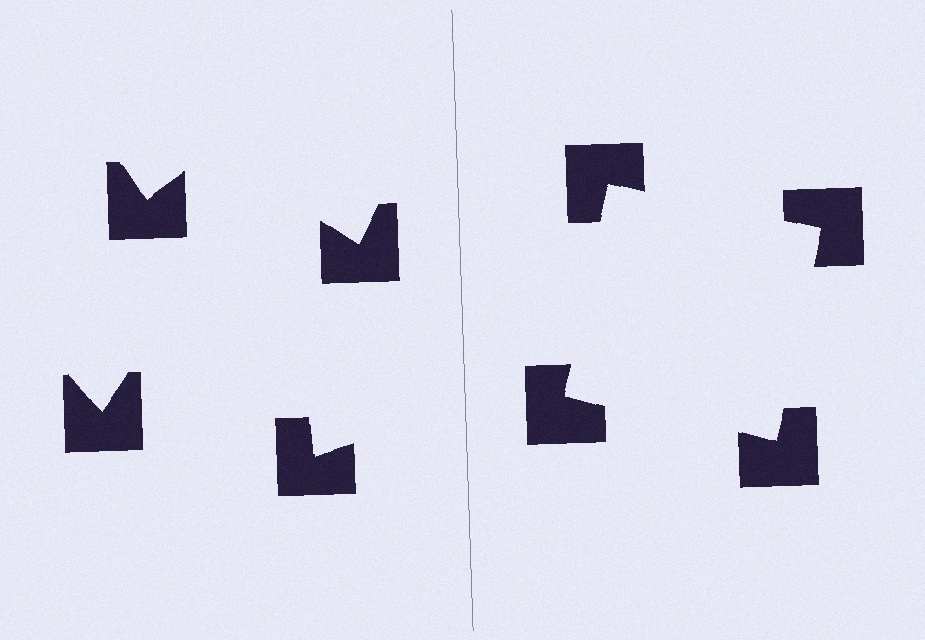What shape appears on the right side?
An illusory square.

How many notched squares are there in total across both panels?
8 — 4 on each side.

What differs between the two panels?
The notched squares are positioned identically on both sides; only the wedge orientations differ. On the right they align to a square; on the left they are misaligned.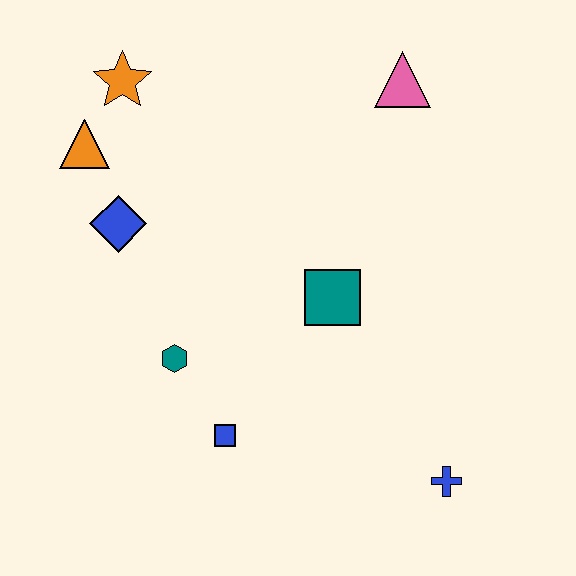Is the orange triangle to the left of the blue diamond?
Yes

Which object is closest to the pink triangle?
The teal square is closest to the pink triangle.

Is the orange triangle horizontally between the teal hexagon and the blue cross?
No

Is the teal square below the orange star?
Yes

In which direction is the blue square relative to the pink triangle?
The blue square is below the pink triangle.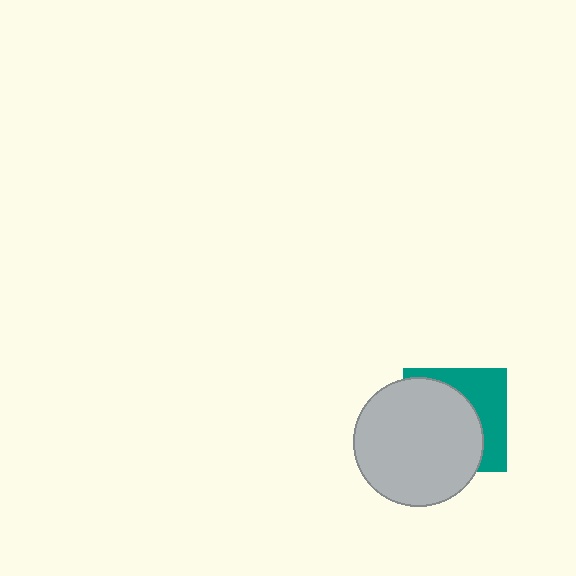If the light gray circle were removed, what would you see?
You would see the complete teal square.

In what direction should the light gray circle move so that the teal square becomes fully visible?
The light gray circle should move toward the lower-left. That is the shortest direction to clear the overlap and leave the teal square fully visible.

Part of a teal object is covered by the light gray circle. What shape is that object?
It is a square.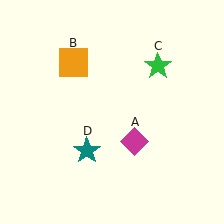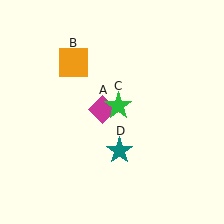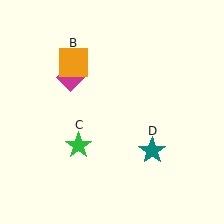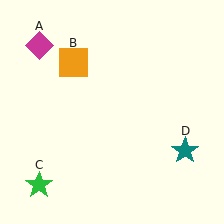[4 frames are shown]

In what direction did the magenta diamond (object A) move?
The magenta diamond (object A) moved up and to the left.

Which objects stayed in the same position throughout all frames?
Orange square (object B) remained stationary.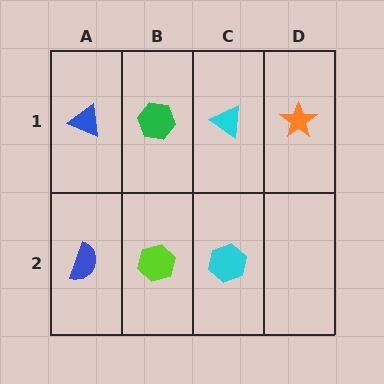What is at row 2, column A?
A blue semicircle.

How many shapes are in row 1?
4 shapes.